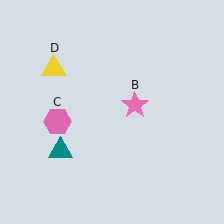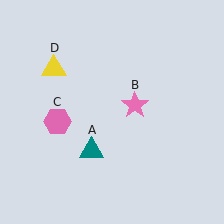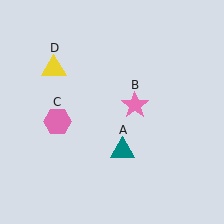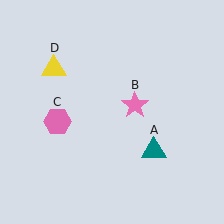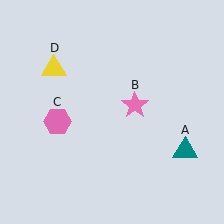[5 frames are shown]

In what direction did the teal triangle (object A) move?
The teal triangle (object A) moved right.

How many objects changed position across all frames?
1 object changed position: teal triangle (object A).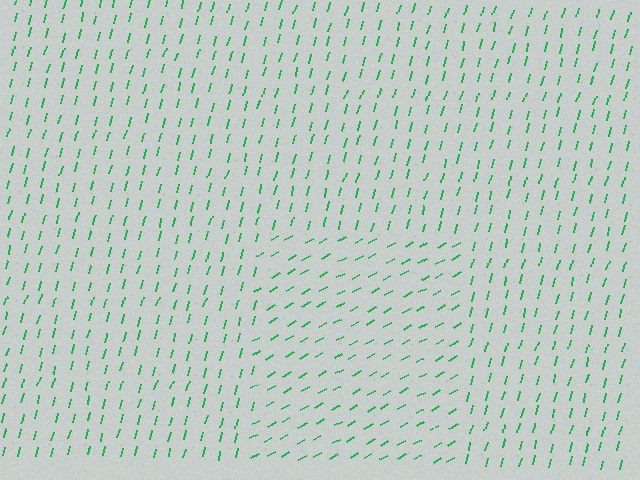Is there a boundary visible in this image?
Yes, there is a texture boundary formed by a change in line orientation.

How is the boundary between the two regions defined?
The boundary is defined purely by a change in line orientation (approximately 45 degrees difference). All lines are the same color and thickness.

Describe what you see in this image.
The image is filled with small green line segments. A rectangle region in the image has lines oriented differently from the surrounding lines, creating a visible texture boundary.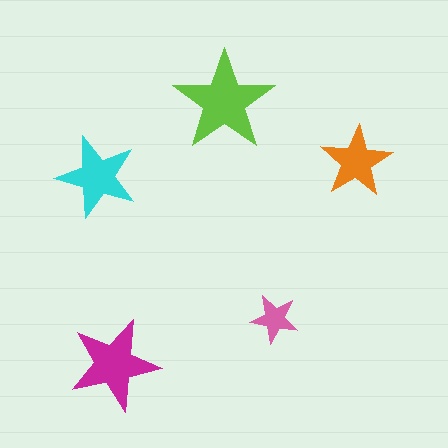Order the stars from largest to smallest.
the lime one, the magenta one, the cyan one, the orange one, the pink one.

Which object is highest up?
The lime star is topmost.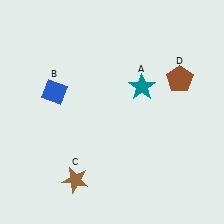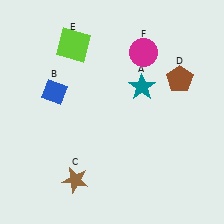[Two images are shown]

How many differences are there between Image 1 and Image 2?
There are 2 differences between the two images.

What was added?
A lime square (E), a magenta circle (F) were added in Image 2.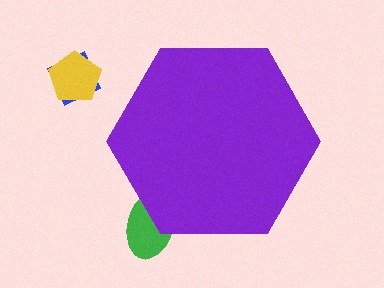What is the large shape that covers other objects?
A purple hexagon.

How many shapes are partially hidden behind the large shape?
1 shape is partially hidden.